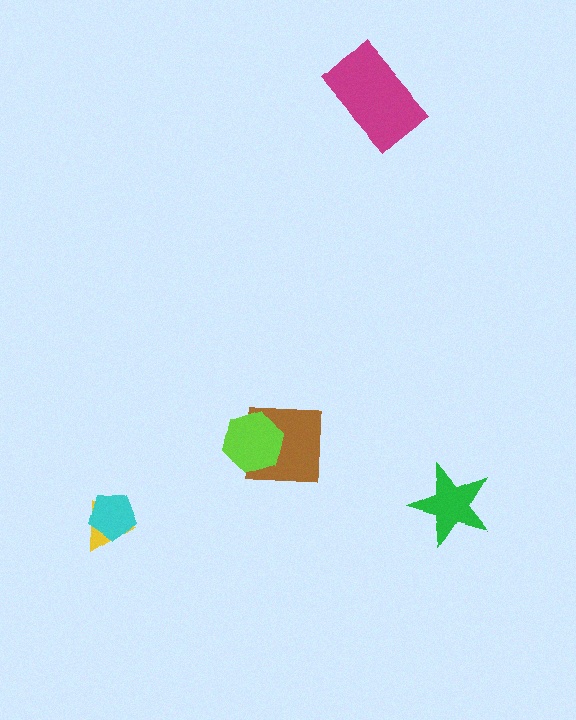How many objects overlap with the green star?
0 objects overlap with the green star.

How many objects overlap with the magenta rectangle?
0 objects overlap with the magenta rectangle.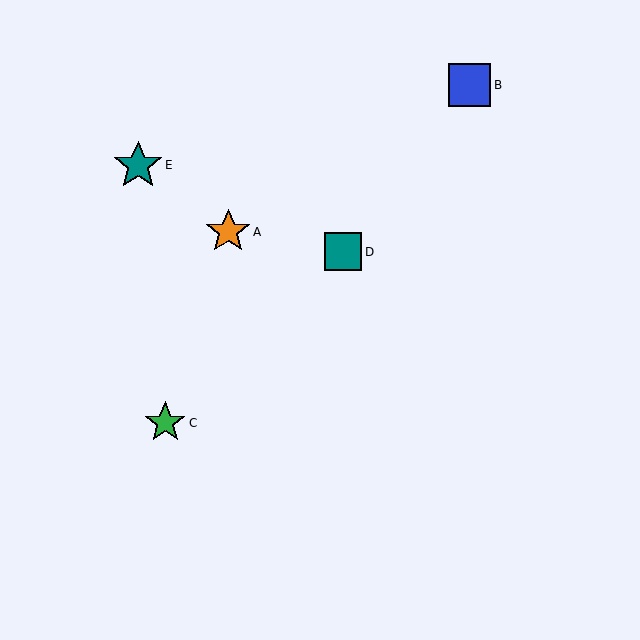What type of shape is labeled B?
Shape B is a blue square.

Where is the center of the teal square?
The center of the teal square is at (343, 252).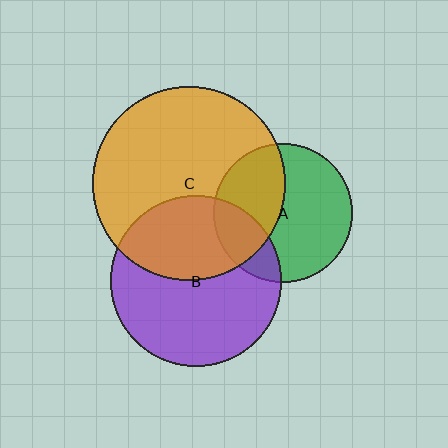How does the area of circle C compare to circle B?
Approximately 1.3 times.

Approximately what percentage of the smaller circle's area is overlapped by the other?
Approximately 40%.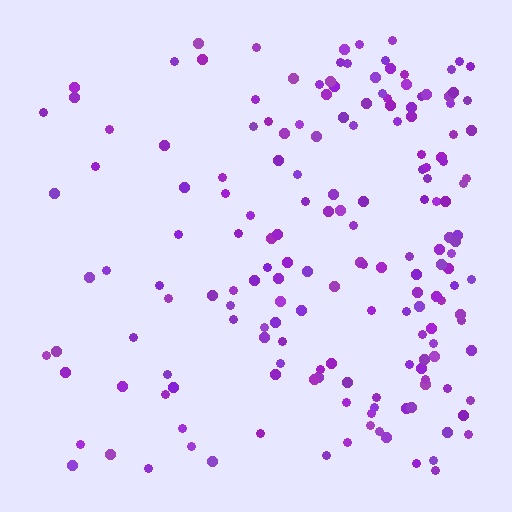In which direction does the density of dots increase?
From left to right, with the right side densest.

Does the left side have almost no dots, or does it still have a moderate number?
Still a moderate number, just noticeably fewer than the right.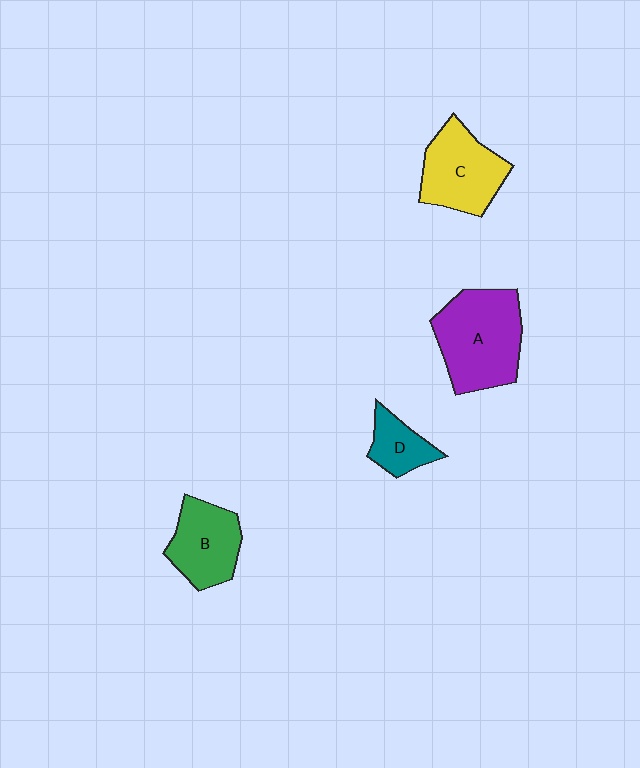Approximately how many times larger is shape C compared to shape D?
Approximately 2.0 times.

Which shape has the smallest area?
Shape D (teal).